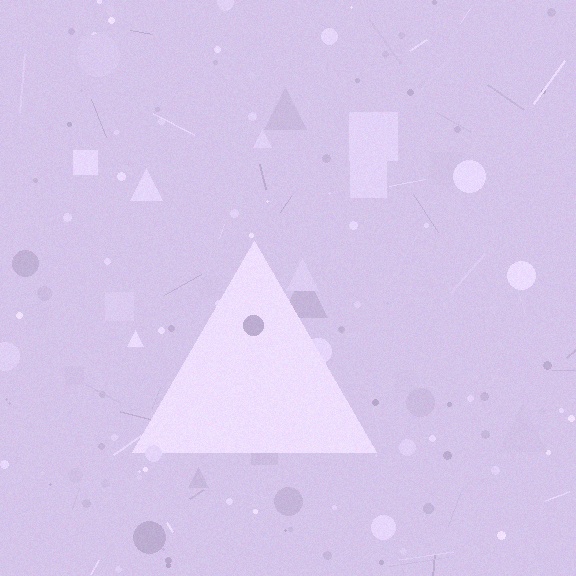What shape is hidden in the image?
A triangle is hidden in the image.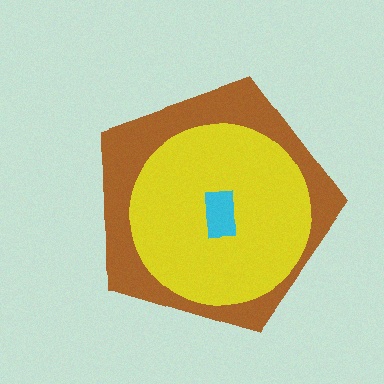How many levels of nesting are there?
3.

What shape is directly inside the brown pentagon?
The yellow circle.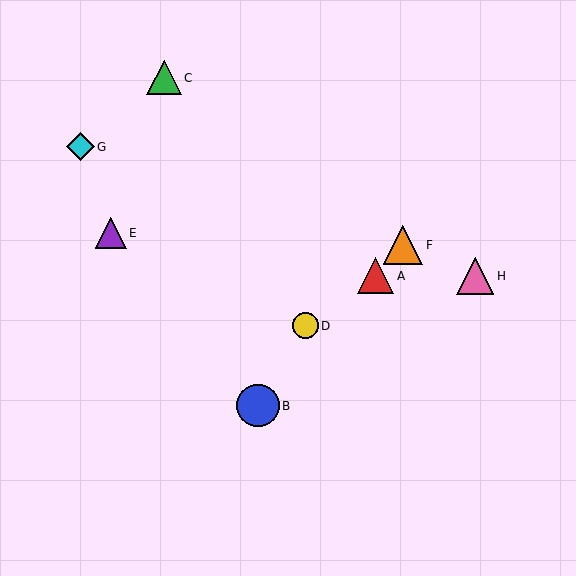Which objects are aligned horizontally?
Objects A, H are aligned horizontally.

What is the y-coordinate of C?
Object C is at y≈78.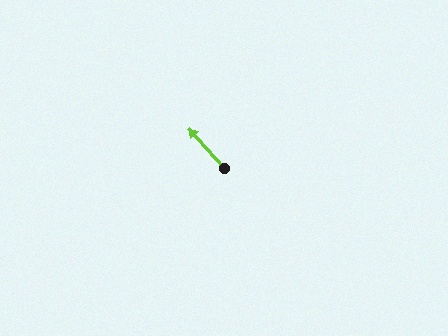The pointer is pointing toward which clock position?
Roughly 11 o'clock.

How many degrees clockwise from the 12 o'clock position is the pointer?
Approximately 318 degrees.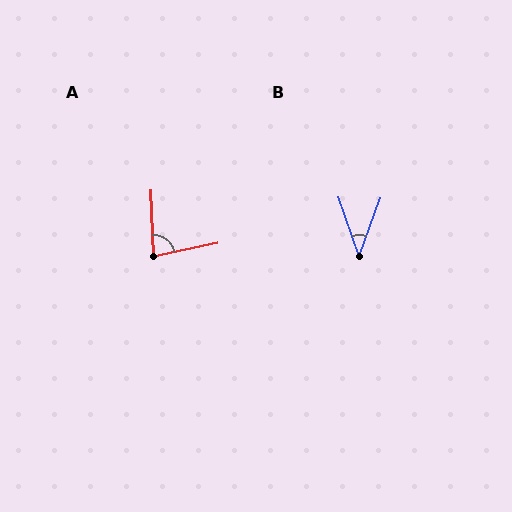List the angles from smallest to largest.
B (39°), A (80°).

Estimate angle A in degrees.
Approximately 80 degrees.